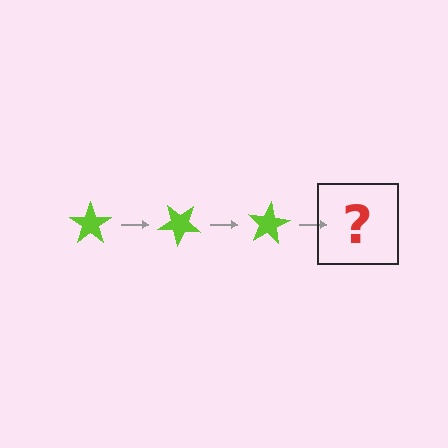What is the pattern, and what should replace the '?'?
The pattern is that the star rotates 40 degrees each step. The '?' should be a lime star rotated 120 degrees.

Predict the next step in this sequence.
The next step is a lime star rotated 120 degrees.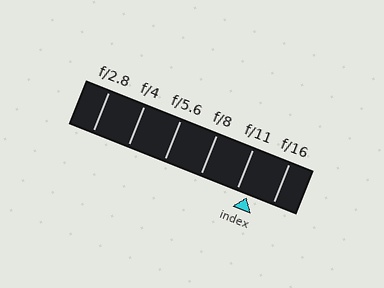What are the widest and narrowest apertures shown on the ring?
The widest aperture shown is f/2.8 and the narrowest is f/16.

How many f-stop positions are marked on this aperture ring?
There are 6 f-stop positions marked.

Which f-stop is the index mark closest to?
The index mark is closest to f/11.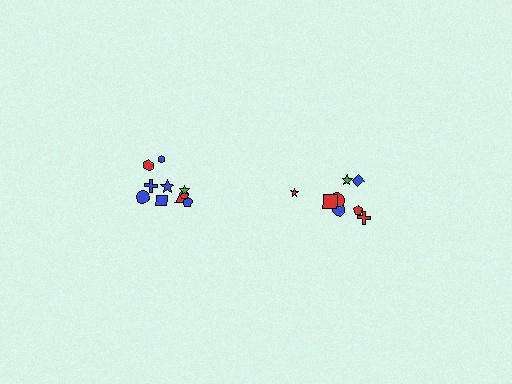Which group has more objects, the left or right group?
The left group.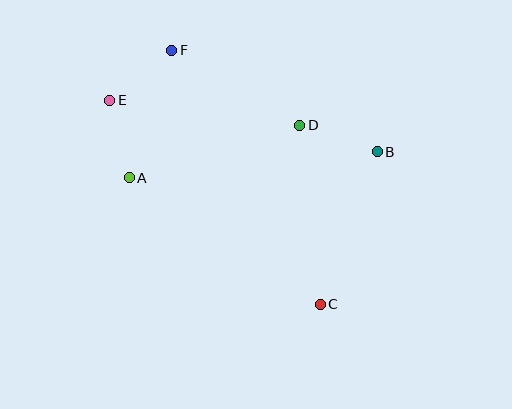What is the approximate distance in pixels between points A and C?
The distance between A and C is approximately 229 pixels.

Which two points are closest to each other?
Points A and E are closest to each other.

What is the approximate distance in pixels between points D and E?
The distance between D and E is approximately 192 pixels.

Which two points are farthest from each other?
Points C and F are farthest from each other.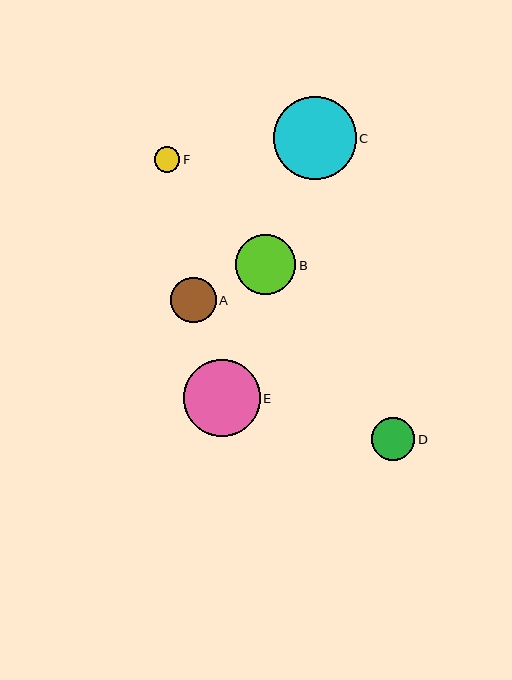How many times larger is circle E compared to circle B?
Circle E is approximately 1.3 times the size of circle B.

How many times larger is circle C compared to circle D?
Circle C is approximately 1.9 times the size of circle D.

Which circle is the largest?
Circle C is the largest with a size of approximately 83 pixels.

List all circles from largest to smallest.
From largest to smallest: C, E, B, A, D, F.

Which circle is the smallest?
Circle F is the smallest with a size of approximately 26 pixels.